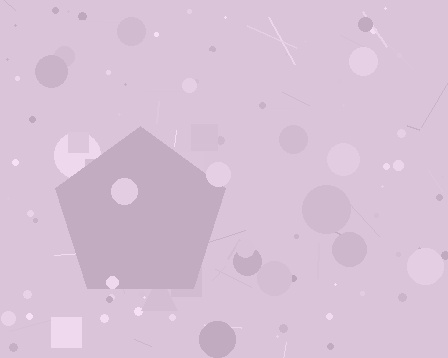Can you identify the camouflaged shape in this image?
The camouflaged shape is a pentagon.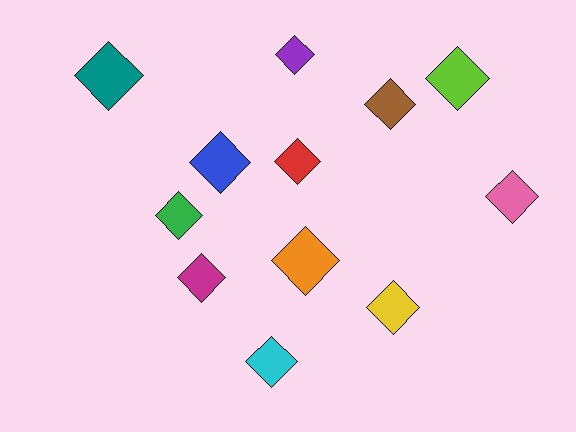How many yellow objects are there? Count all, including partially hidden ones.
There is 1 yellow object.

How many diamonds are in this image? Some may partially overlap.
There are 12 diamonds.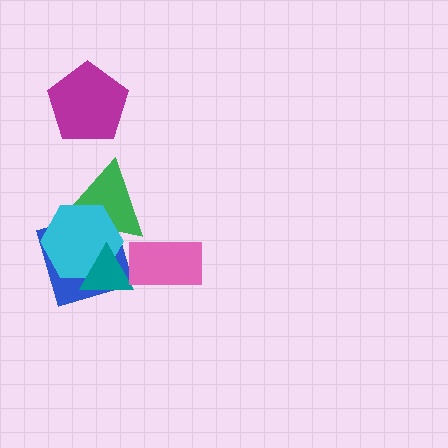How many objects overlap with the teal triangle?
3 objects overlap with the teal triangle.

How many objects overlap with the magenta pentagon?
0 objects overlap with the magenta pentagon.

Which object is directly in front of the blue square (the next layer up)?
The green triangle is directly in front of the blue square.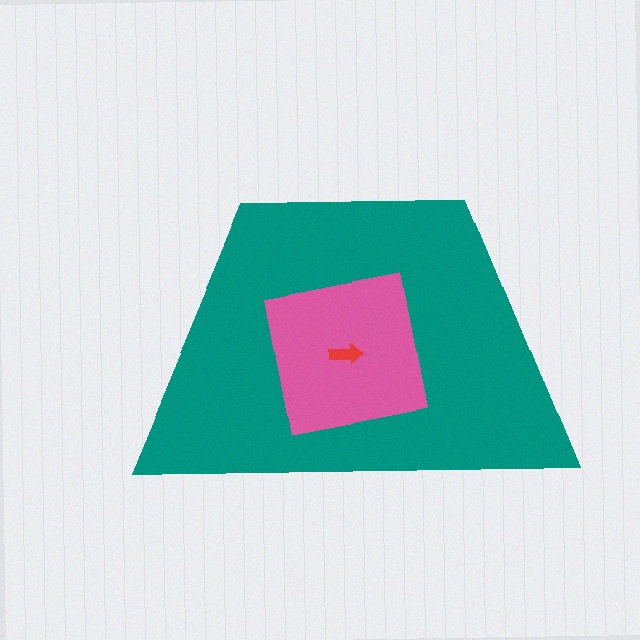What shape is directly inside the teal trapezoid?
The pink square.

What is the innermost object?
The red arrow.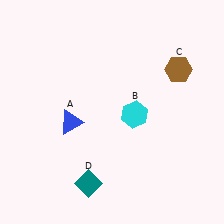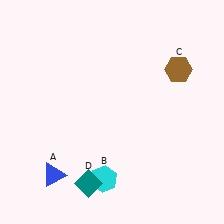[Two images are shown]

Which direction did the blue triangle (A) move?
The blue triangle (A) moved down.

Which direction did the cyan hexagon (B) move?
The cyan hexagon (B) moved down.